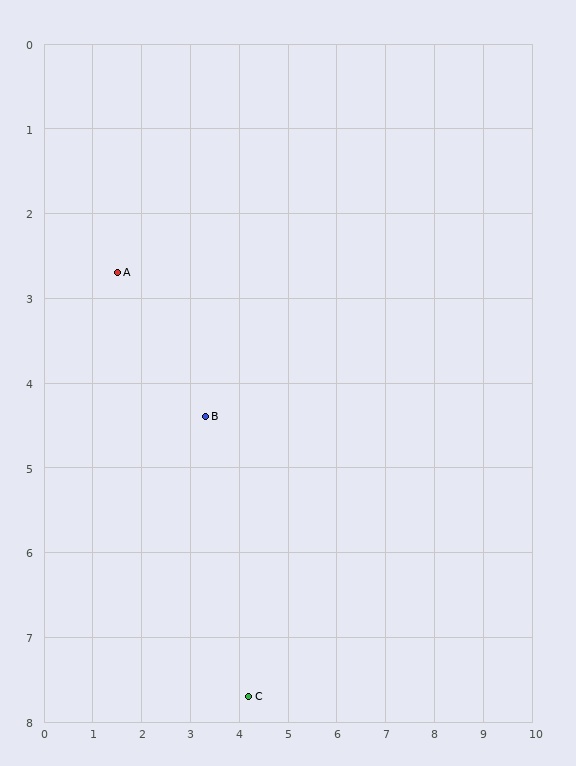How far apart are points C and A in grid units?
Points C and A are about 5.7 grid units apart.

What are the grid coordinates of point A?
Point A is at approximately (1.5, 2.7).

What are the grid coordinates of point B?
Point B is at approximately (3.3, 4.4).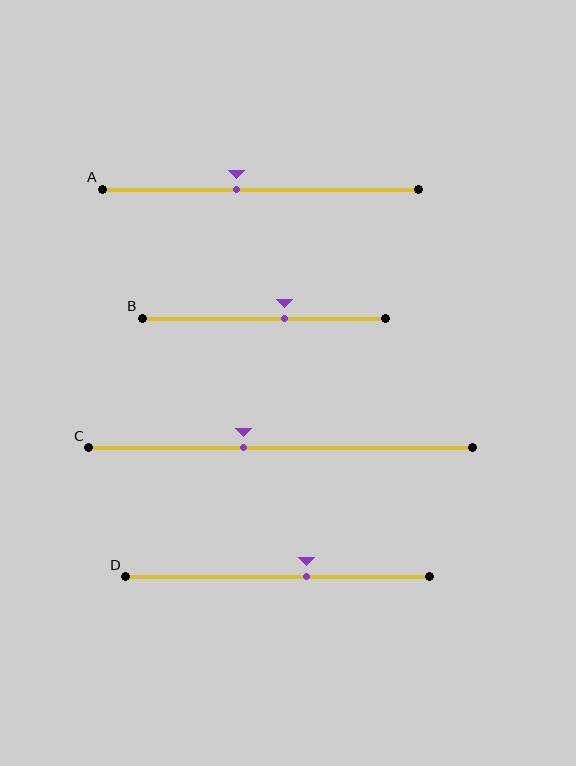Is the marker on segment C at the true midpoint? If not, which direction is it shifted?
No, the marker on segment C is shifted to the left by about 10% of the segment length.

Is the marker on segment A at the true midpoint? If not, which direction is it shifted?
No, the marker on segment A is shifted to the left by about 7% of the segment length.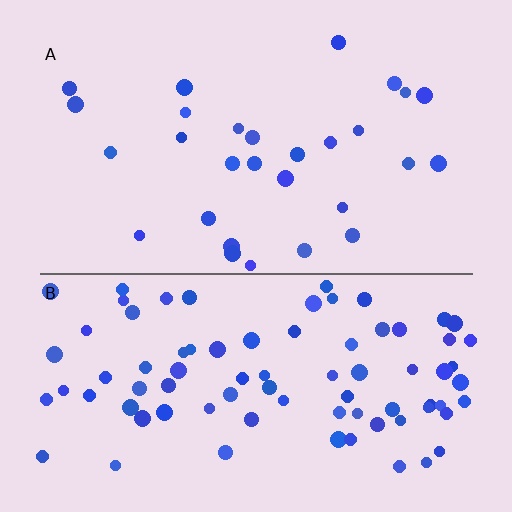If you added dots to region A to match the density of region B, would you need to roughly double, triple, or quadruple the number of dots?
Approximately triple.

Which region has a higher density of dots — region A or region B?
B (the bottom).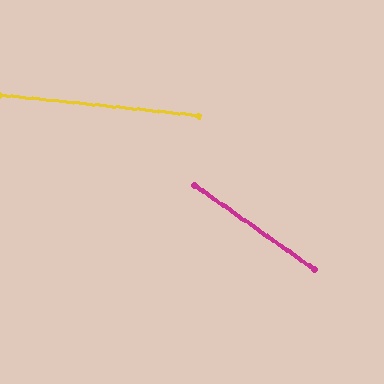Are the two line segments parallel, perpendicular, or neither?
Neither parallel nor perpendicular — they differ by about 29°.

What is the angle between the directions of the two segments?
Approximately 29 degrees.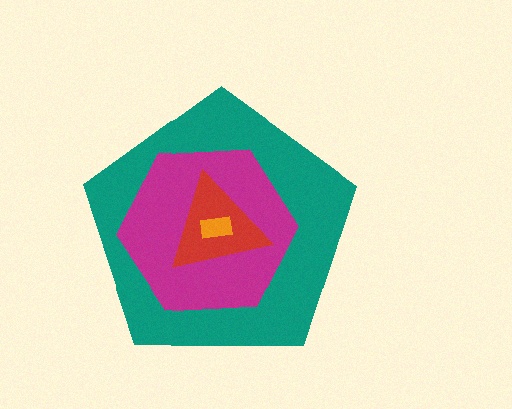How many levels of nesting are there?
4.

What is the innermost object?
The orange rectangle.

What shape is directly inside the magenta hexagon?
The red triangle.